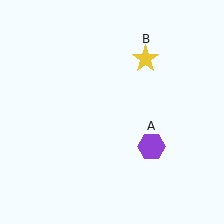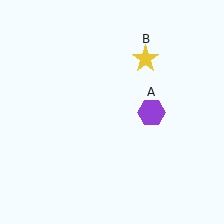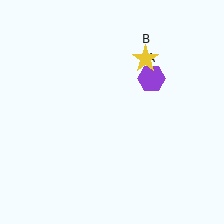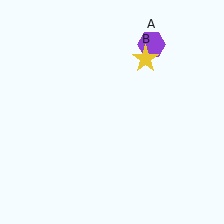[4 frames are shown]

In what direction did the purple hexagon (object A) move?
The purple hexagon (object A) moved up.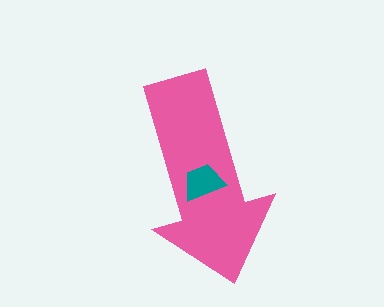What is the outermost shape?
The pink arrow.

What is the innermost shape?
The teal trapezoid.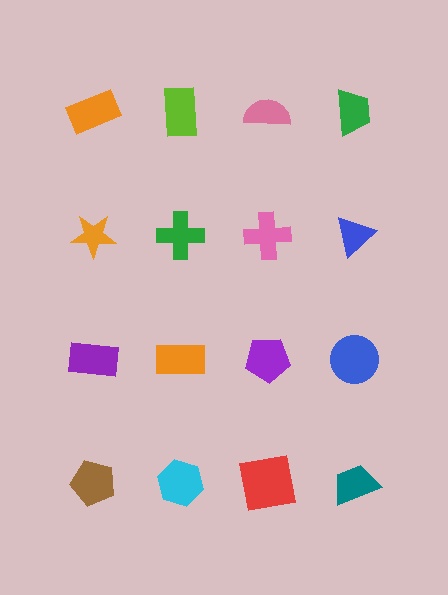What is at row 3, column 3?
A purple pentagon.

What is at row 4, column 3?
A red square.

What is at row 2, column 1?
An orange star.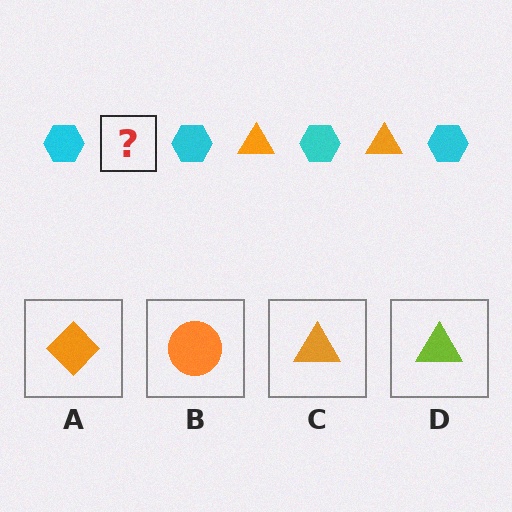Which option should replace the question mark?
Option C.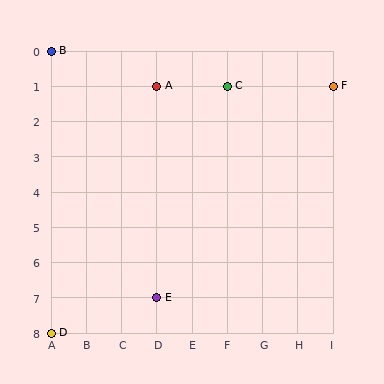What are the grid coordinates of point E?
Point E is at grid coordinates (D, 7).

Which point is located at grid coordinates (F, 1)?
Point C is at (F, 1).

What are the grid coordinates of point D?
Point D is at grid coordinates (A, 8).